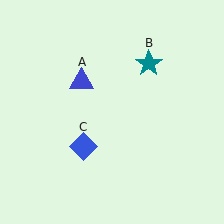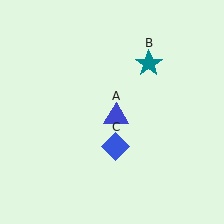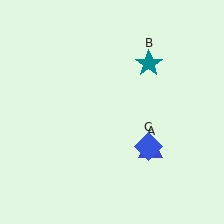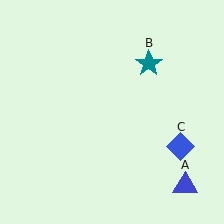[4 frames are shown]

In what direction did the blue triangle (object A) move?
The blue triangle (object A) moved down and to the right.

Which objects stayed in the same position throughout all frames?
Teal star (object B) remained stationary.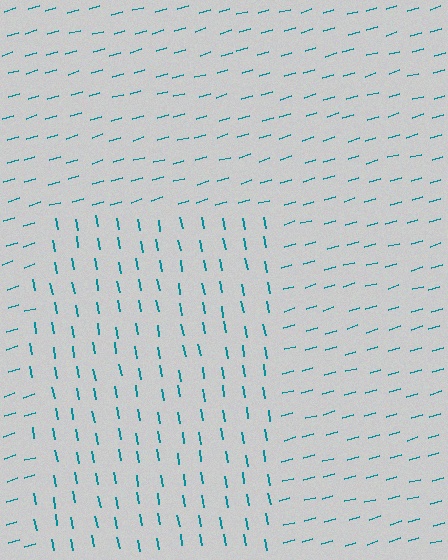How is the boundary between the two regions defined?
The boundary is defined purely by a change in line orientation (approximately 84 degrees difference). All lines are the same color and thickness.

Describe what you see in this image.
The image is filled with small teal line segments. A rectangle region in the image has lines oriented differently from the surrounding lines, creating a visible texture boundary.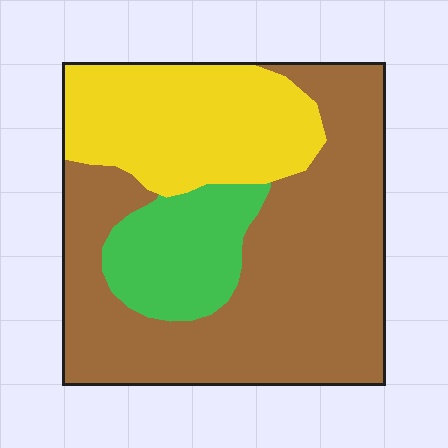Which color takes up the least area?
Green, at roughly 15%.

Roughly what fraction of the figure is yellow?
Yellow covers about 25% of the figure.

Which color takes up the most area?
Brown, at roughly 55%.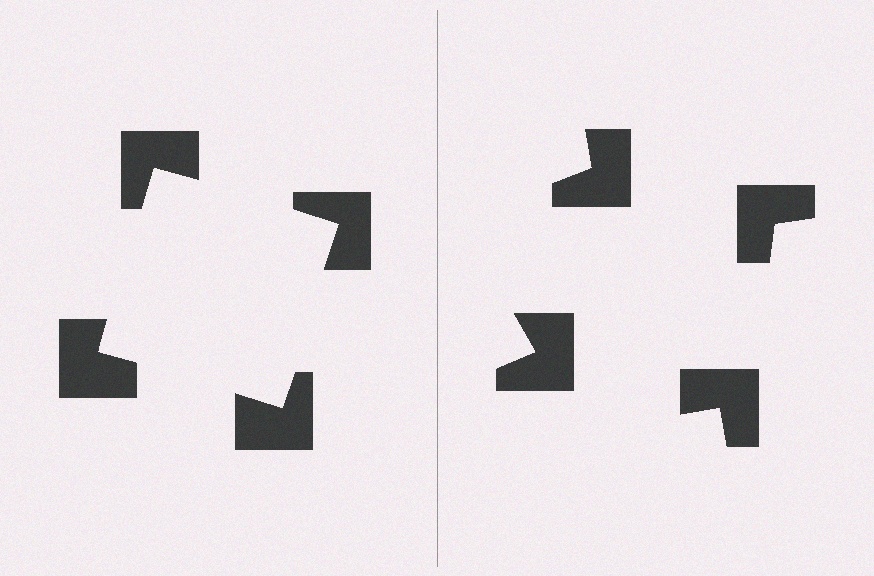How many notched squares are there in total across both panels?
8 — 4 on each side.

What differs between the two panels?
The notched squares are positioned identically on both sides; only the wedge orientations differ. On the left they align to a square; on the right they are misaligned.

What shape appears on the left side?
An illusory square.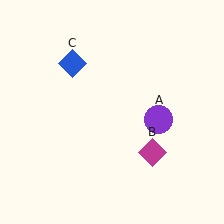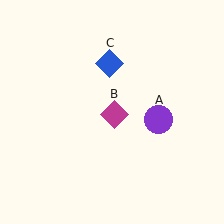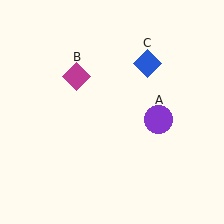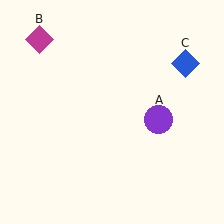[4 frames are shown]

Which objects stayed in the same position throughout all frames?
Purple circle (object A) remained stationary.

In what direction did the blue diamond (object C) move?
The blue diamond (object C) moved right.